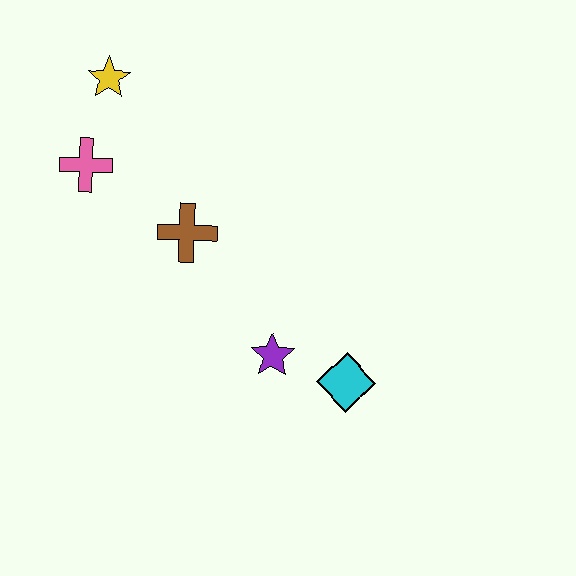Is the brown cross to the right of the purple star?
No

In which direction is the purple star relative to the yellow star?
The purple star is below the yellow star.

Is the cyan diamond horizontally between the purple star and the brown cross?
No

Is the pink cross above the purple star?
Yes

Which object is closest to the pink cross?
The yellow star is closest to the pink cross.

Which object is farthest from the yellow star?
The cyan diamond is farthest from the yellow star.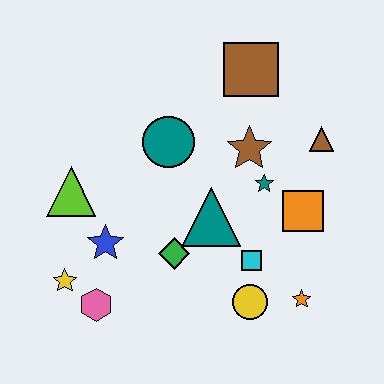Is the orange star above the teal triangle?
No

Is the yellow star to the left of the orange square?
Yes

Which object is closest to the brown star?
The teal star is closest to the brown star.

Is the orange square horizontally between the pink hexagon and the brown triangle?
Yes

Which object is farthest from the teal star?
The yellow star is farthest from the teal star.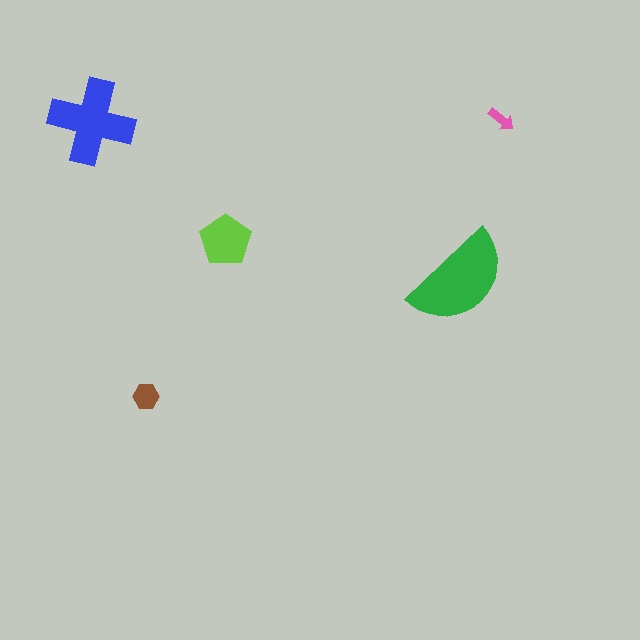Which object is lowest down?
The brown hexagon is bottommost.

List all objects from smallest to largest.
The pink arrow, the brown hexagon, the lime pentagon, the blue cross, the green semicircle.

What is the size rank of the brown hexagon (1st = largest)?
4th.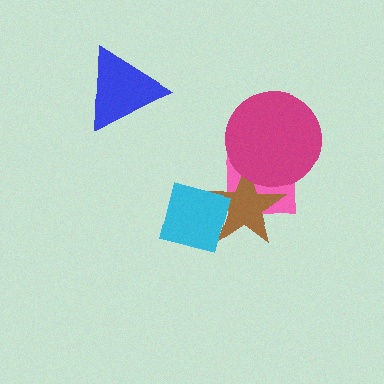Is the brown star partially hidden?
Yes, it is partially covered by another shape.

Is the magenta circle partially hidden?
No, no other shape covers it.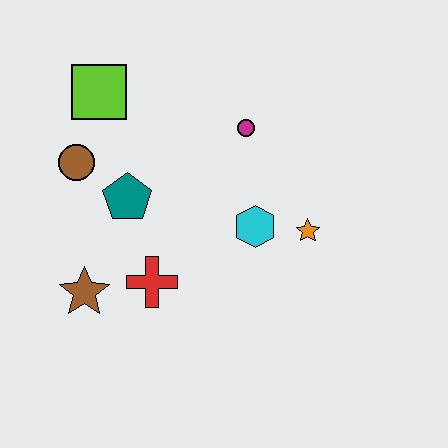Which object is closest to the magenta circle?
The cyan hexagon is closest to the magenta circle.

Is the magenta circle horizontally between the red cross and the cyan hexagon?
Yes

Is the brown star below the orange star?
Yes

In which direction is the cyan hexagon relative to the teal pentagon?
The cyan hexagon is to the right of the teal pentagon.